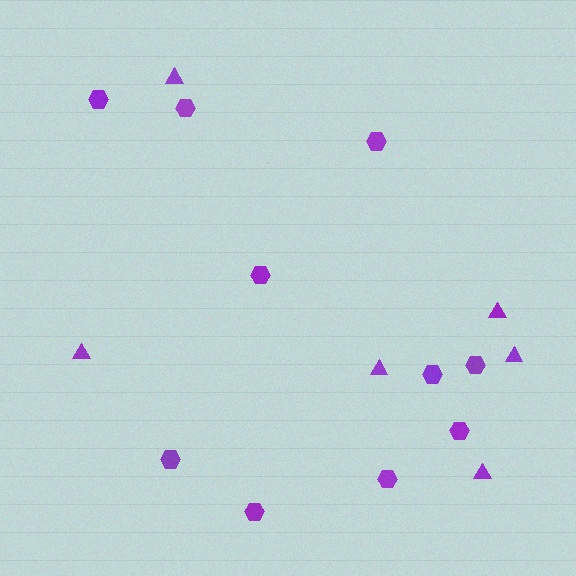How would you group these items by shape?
There are 2 groups: one group of hexagons (10) and one group of triangles (6).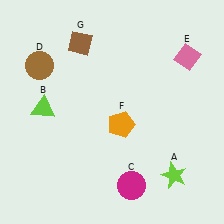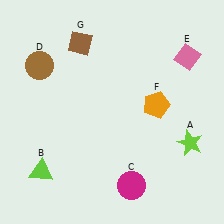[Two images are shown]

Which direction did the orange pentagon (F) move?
The orange pentagon (F) moved right.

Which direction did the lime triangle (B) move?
The lime triangle (B) moved down.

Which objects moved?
The objects that moved are: the lime star (A), the lime triangle (B), the orange pentagon (F).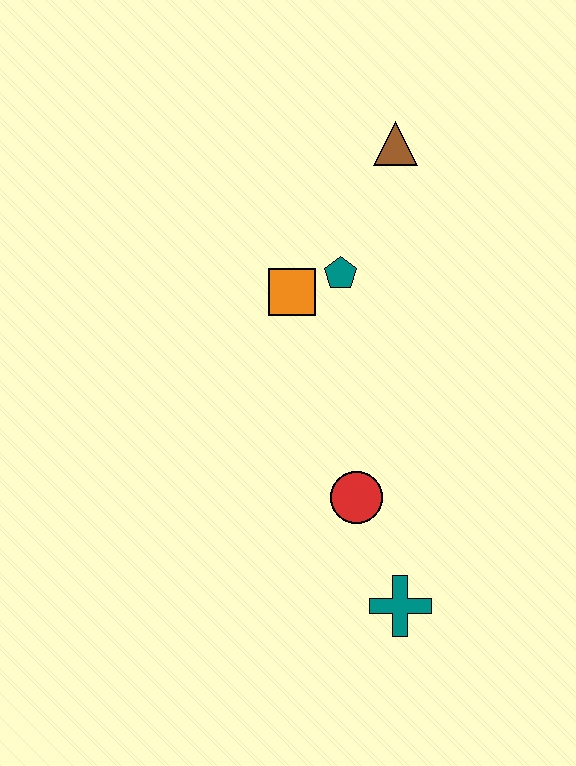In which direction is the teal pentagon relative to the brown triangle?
The teal pentagon is below the brown triangle.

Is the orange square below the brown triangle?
Yes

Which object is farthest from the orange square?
The teal cross is farthest from the orange square.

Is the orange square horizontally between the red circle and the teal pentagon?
No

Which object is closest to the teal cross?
The red circle is closest to the teal cross.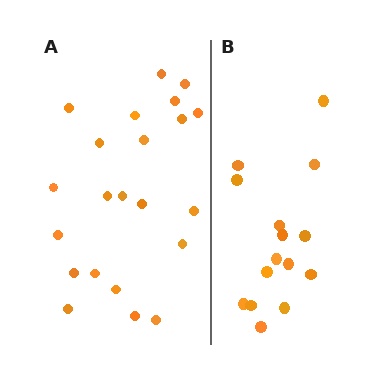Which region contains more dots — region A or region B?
Region A (the left region) has more dots.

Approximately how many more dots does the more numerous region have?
Region A has roughly 8 or so more dots than region B.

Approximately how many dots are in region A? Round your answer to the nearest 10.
About 20 dots. (The exact count is 22, which rounds to 20.)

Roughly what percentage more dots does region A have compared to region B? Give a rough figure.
About 45% more.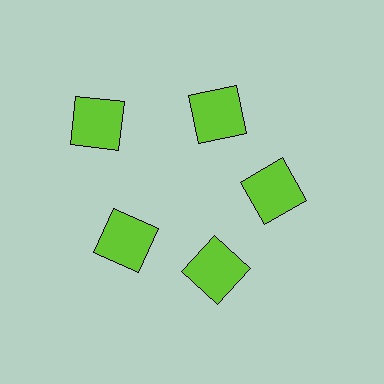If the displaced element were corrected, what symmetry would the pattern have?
It would have 5-fold rotational symmetry — the pattern would map onto itself every 72 degrees.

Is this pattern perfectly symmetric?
No. The 5 lime squares are arranged in a ring, but one element near the 10 o'clock position is pushed outward from the center, breaking the 5-fold rotational symmetry.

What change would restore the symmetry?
The symmetry would be restored by moving it inward, back onto the ring so that all 5 squares sit at equal angles and equal distance from the center.